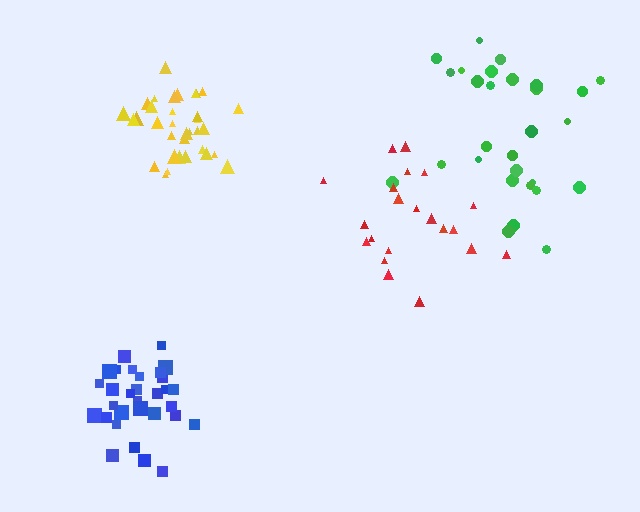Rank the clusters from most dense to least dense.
yellow, blue, red, green.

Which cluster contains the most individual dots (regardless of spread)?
Yellow (35).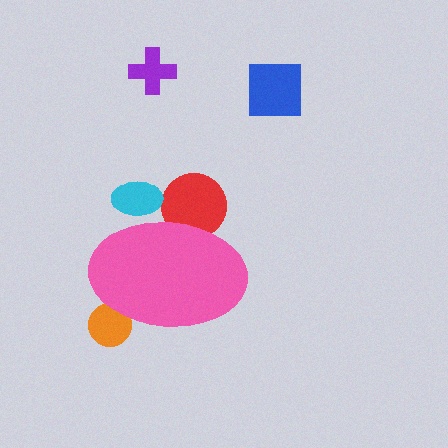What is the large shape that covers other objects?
A pink ellipse.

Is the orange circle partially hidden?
Yes, the orange circle is partially hidden behind the pink ellipse.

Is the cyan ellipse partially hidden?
Yes, the cyan ellipse is partially hidden behind the pink ellipse.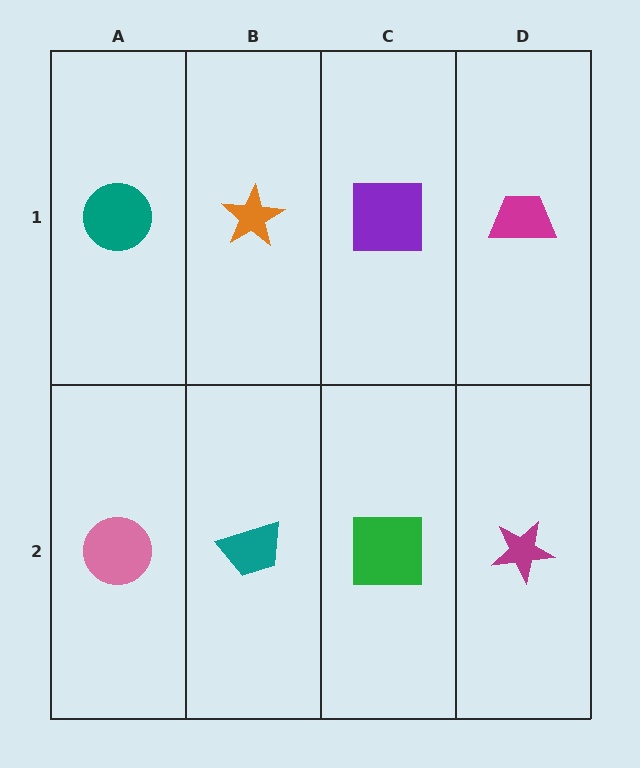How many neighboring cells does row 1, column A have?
2.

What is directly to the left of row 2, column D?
A green square.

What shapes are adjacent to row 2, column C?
A purple square (row 1, column C), a teal trapezoid (row 2, column B), a magenta star (row 2, column D).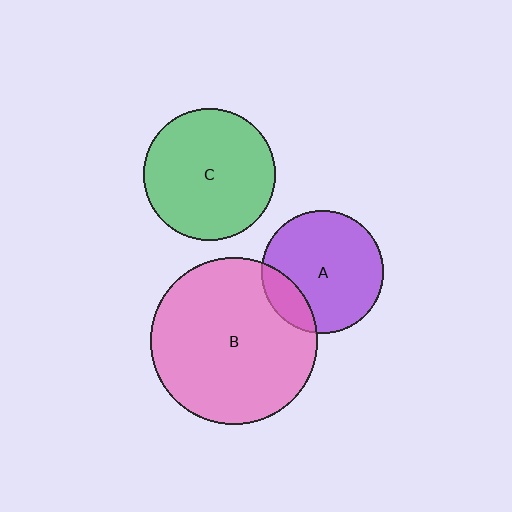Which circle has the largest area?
Circle B (pink).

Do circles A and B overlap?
Yes.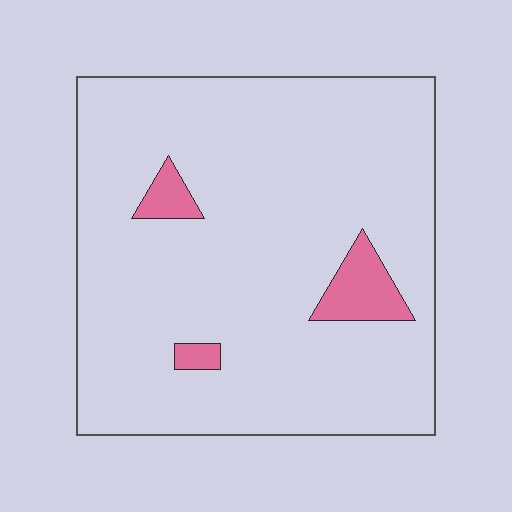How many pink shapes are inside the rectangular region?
3.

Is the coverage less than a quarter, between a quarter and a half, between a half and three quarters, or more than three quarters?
Less than a quarter.